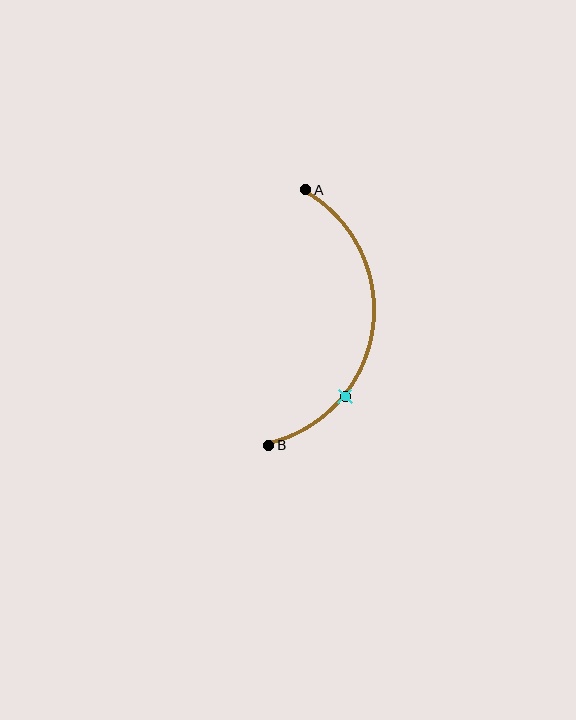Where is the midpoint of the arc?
The arc midpoint is the point on the curve farthest from the straight line joining A and B. It sits to the right of that line.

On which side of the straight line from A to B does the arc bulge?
The arc bulges to the right of the straight line connecting A and B.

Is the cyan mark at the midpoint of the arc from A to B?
No. The cyan mark lies on the arc but is closer to endpoint B. The arc midpoint would be at the point on the curve equidistant along the arc from both A and B.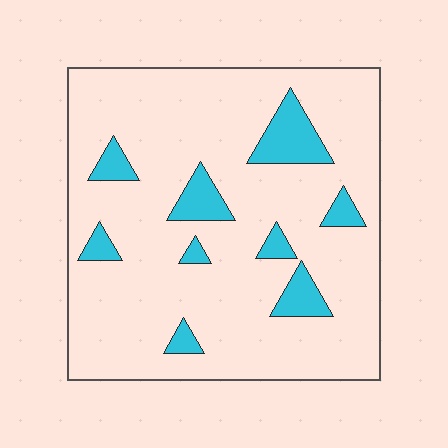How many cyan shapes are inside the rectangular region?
9.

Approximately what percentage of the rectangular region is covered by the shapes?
Approximately 15%.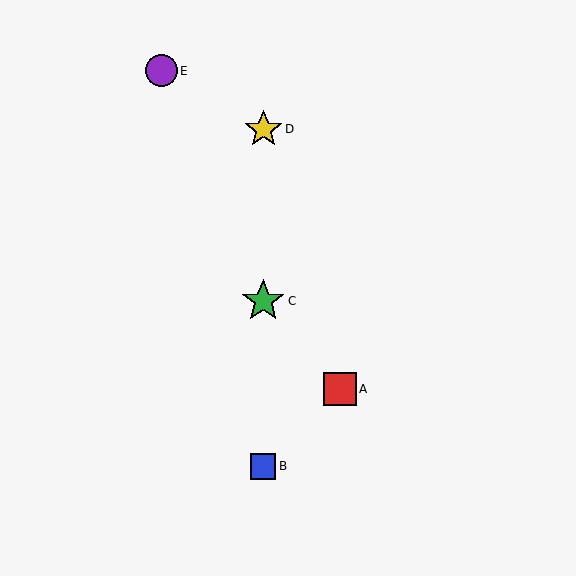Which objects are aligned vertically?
Objects B, C, D are aligned vertically.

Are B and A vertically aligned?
No, B is at x≈263 and A is at x≈340.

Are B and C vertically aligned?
Yes, both are at x≈263.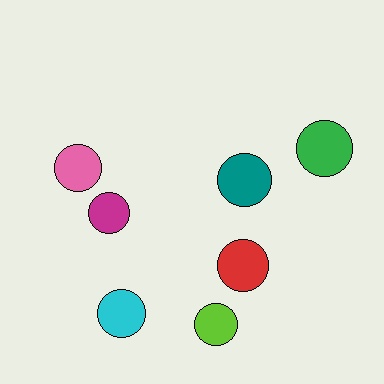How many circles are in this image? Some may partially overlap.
There are 7 circles.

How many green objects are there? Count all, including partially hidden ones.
There is 1 green object.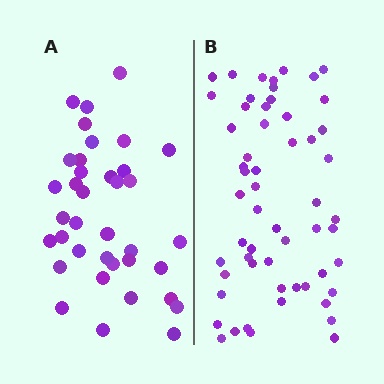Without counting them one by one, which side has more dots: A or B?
Region B (the right region) has more dots.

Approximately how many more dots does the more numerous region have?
Region B has approximately 20 more dots than region A.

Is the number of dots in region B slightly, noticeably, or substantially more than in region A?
Region B has substantially more. The ratio is roughly 1.5 to 1.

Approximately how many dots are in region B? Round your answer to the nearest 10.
About 60 dots. (The exact count is 57, which rounds to 60.)